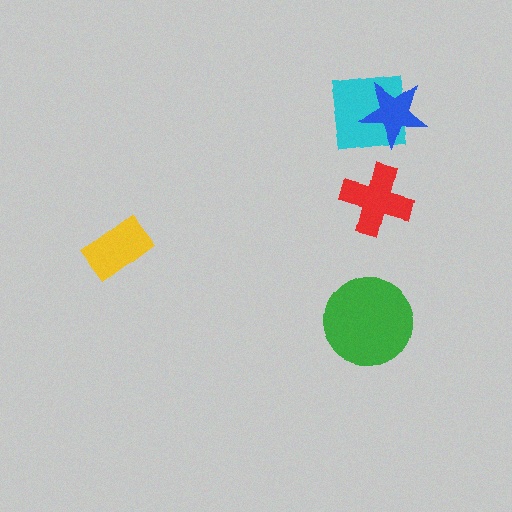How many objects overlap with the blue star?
1 object overlaps with the blue star.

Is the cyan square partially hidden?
Yes, it is partially covered by another shape.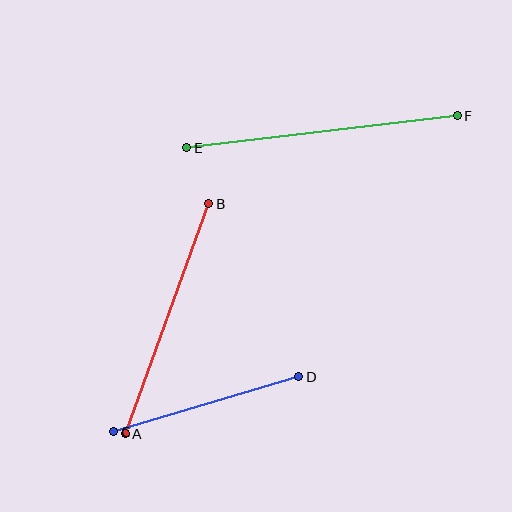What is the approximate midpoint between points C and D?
The midpoint is at approximately (206, 404) pixels.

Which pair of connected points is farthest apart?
Points E and F are farthest apart.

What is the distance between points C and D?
The distance is approximately 193 pixels.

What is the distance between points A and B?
The distance is approximately 244 pixels.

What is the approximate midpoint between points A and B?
The midpoint is at approximately (167, 319) pixels.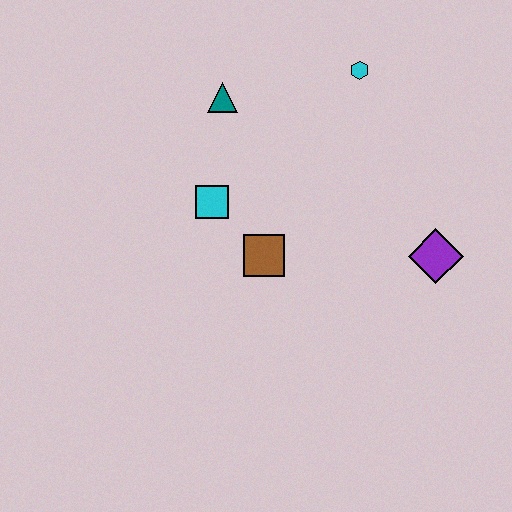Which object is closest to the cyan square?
The brown square is closest to the cyan square.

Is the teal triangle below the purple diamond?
No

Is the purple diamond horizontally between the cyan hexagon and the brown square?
No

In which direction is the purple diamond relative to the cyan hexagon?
The purple diamond is below the cyan hexagon.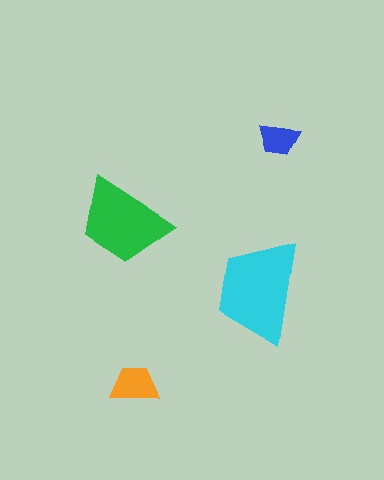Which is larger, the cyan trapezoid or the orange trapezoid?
The cyan one.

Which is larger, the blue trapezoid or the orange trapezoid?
The orange one.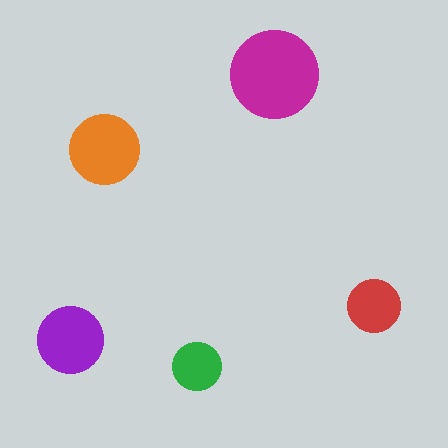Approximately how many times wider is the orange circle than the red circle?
About 1.5 times wider.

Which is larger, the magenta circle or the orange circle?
The magenta one.